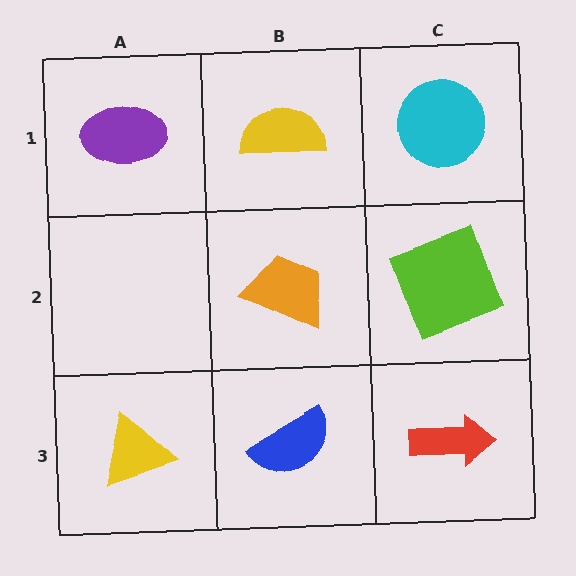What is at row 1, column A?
A purple ellipse.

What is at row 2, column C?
A lime square.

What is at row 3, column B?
A blue semicircle.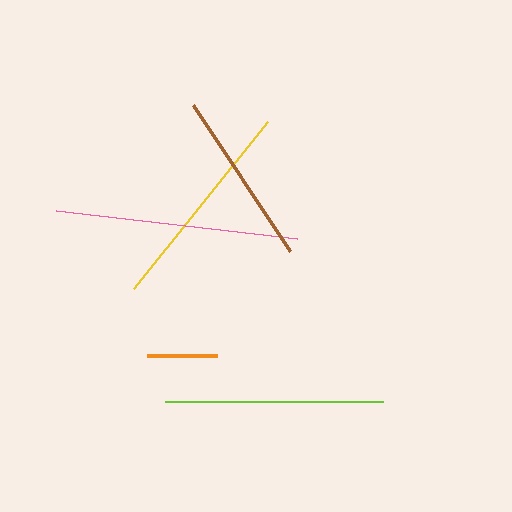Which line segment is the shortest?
The orange line is the shortest at approximately 70 pixels.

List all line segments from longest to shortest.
From longest to shortest: pink, lime, yellow, brown, orange.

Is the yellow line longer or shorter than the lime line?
The lime line is longer than the yellow line.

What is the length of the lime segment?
The lime segment is approximately 218 pixels long.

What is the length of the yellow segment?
The yellow segment is approximately 214 pixels long.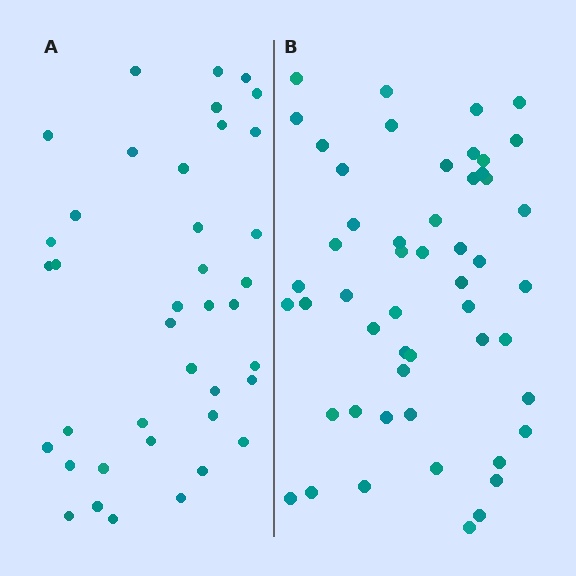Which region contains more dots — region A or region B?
Region B (the right region) has more dots.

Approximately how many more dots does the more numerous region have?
Region B has approximately 15 more dots than region A.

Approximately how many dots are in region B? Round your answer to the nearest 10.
About 50 dots. (The exact count is 52, which rounds to 50.)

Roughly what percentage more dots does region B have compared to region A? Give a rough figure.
About 35% more.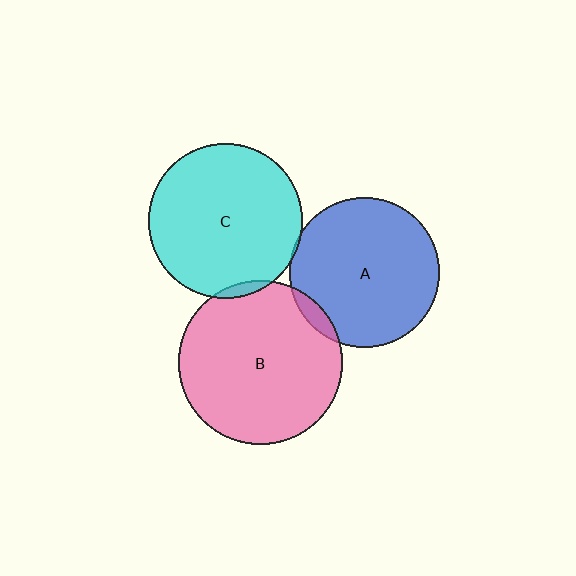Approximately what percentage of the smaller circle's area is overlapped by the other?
Approximately 5%.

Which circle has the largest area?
Circle B (pink).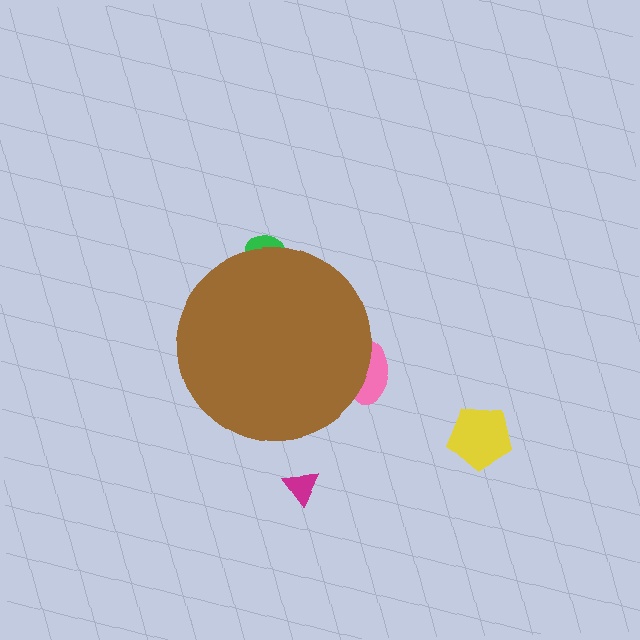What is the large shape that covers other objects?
A brown circle.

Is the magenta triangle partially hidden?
No, the magenta triangle is fully visible.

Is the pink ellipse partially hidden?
Yes, the pink ellipse is partially hidden behind the brown circle.